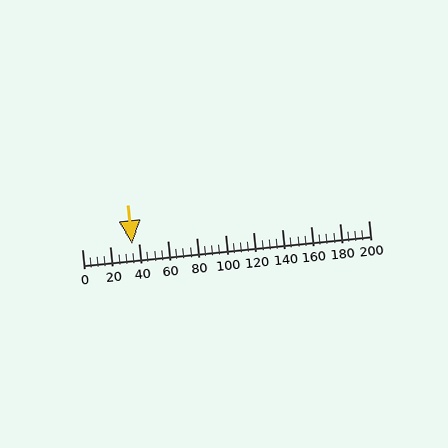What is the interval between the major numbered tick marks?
The major tick marks are spaced 20 units apart.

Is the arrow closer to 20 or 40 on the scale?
The arrow is closer to 40.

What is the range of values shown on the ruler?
The ruler shows values from 0 to 200.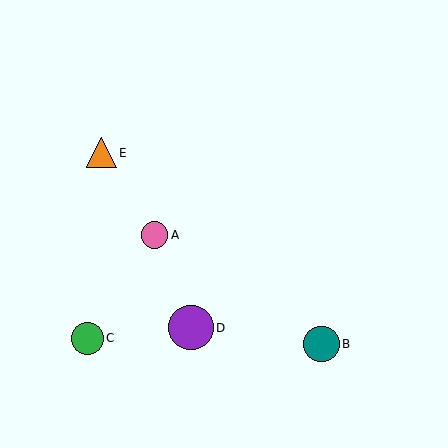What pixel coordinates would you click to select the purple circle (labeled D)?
Click at (191, 328) to select the purple circle D.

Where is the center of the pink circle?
The center of the pink circle is at (155, 235).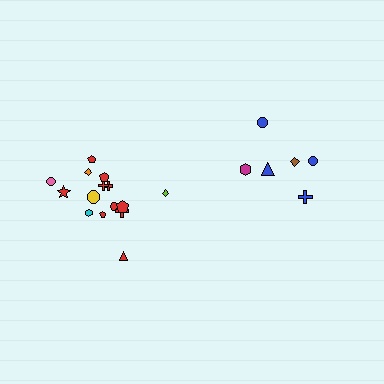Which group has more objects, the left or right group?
The left group.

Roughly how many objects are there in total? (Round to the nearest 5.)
Roughly 20 objects in total.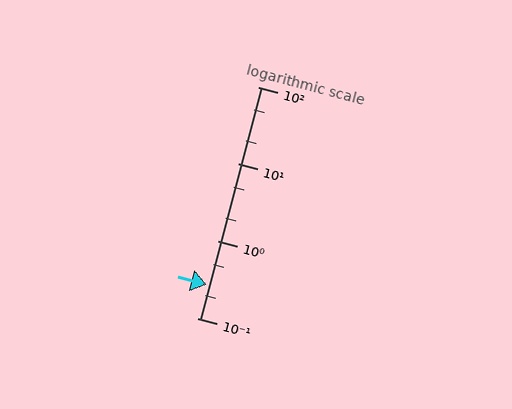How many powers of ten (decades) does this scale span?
The scale spans 3 decades, from 0.1 to 100.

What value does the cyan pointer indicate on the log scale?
The pointer indicates approximately 0.27.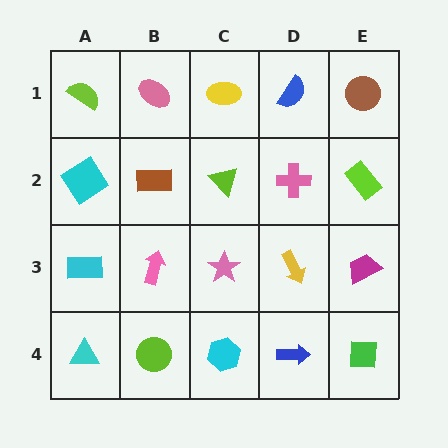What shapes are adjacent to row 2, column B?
A pink ellipse (row 1, column B), a pink arrow (row 3, column B), a cyan diamond (row 2, column A), a lime triangle (row 2, column C).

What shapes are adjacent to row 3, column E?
A lime rectangle (row 2, column E), a green square (row 4, column E), a yellow arrow (row 3, column D).